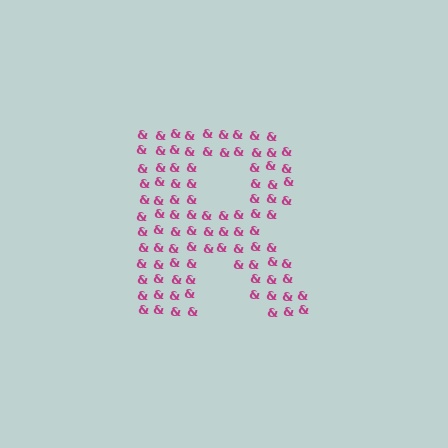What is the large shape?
The large shape is the letter R.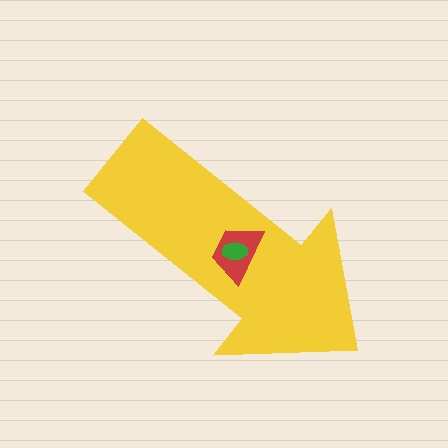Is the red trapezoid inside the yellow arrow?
Yes.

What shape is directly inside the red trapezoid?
The green ellipse.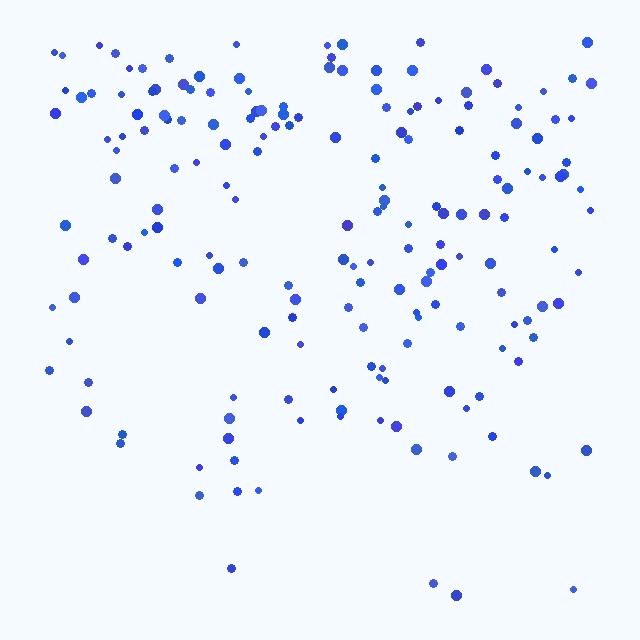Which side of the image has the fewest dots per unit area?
The bottom.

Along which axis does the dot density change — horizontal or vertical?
Vertical.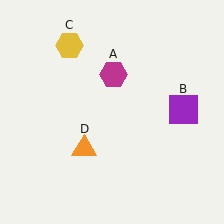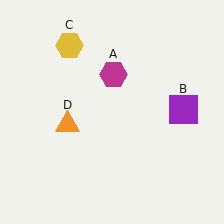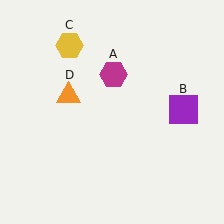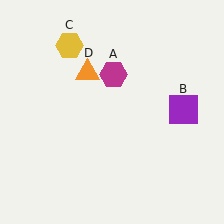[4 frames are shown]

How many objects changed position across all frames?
1 object changed position: orange triangle (object D).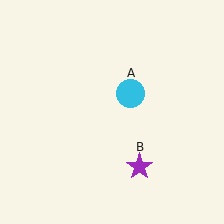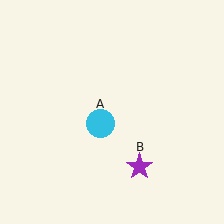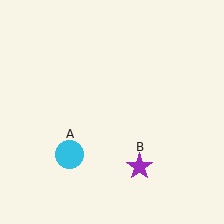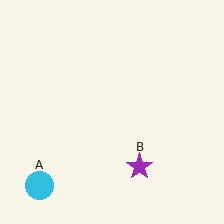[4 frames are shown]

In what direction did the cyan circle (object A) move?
The cyan circle (object A) moved down and to the left.